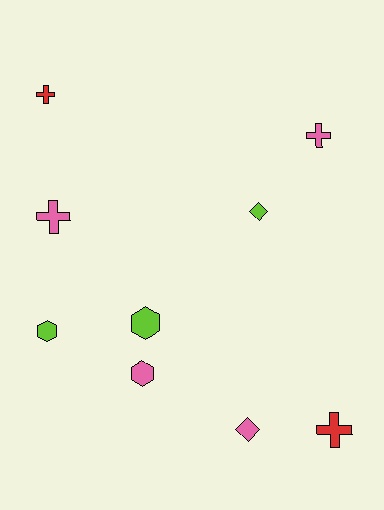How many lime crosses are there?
There are no lime crosses.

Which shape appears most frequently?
Cross, with 4 objects.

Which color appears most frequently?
Pink, with 4 objects.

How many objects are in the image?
There are 9 objects.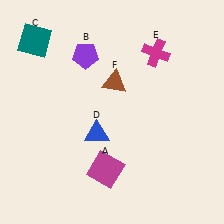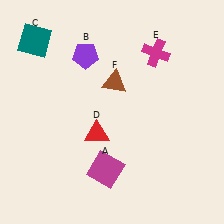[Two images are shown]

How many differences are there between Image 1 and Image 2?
There is 1 difference between the two images.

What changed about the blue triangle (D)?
In Image 1, D is blue. In Image 2, it changed to red.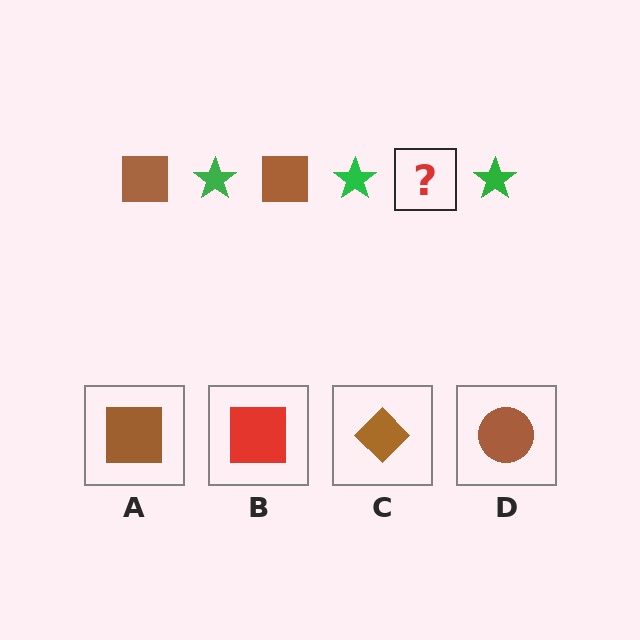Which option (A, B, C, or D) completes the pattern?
A.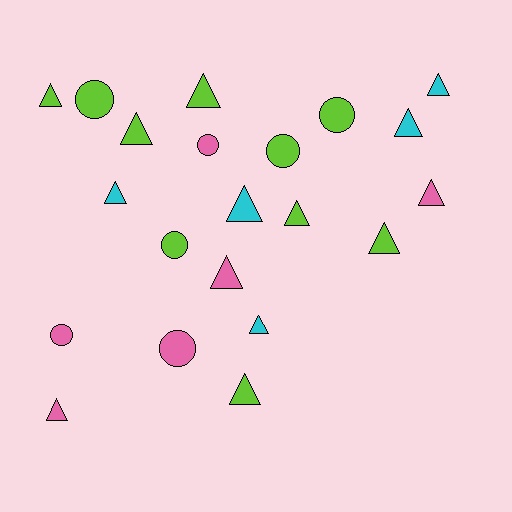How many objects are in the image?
There are 21 objects.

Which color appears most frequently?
Lime, with 10 objects.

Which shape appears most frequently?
Triangle, with 14 objects.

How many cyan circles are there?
There are no cyan circles.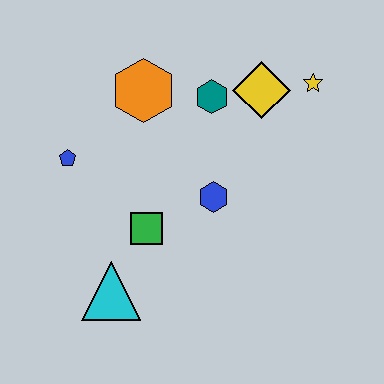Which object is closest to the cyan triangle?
The green square is closest to the cyan triangle.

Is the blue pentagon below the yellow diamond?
Yes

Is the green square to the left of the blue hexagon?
Yes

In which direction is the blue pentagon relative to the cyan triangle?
The blue pentagon is above the cyan triangle.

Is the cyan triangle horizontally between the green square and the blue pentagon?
Yes